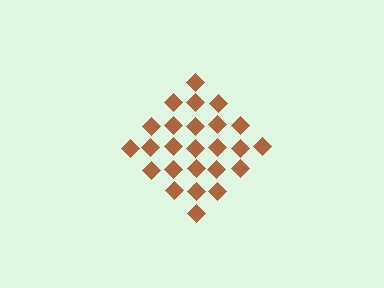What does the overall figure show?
The overall figure shows a diamond.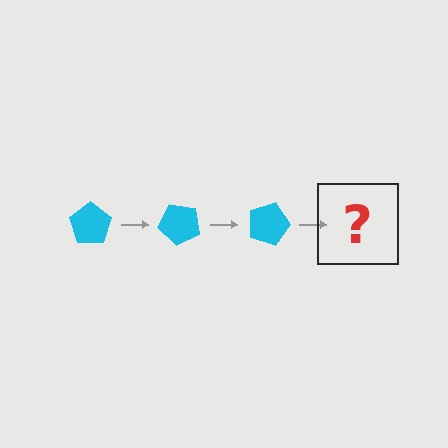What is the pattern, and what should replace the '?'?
The pattern is that the pentagon rotates 45 degrees each step. The '?' should be a cyan pentagon rotated 135 degrees.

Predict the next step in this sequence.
The next step is a cyan pentagon rotated 135 degrees.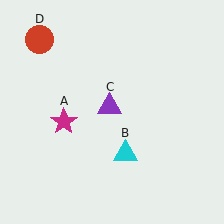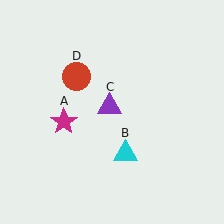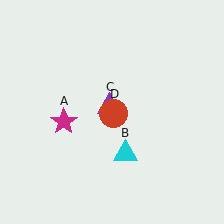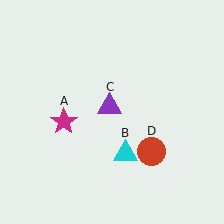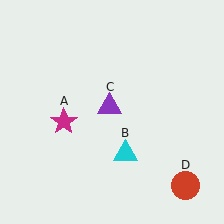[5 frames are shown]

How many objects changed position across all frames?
1 object changed position: red circle (object D).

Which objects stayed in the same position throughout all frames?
Magenta star (object A) and cyan triangle (object B) and purple triangle (object C) remained stationary.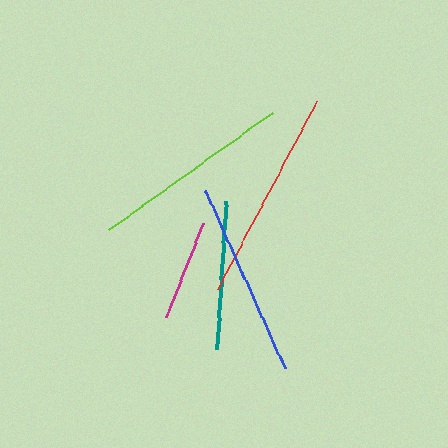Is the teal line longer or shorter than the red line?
The red line is longer than the teal line.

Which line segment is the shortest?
The magenta line is the shortest at approximately 102 pixels.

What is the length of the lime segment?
The lime segment is approximately 202 pixels long.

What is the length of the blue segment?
The blue segment is approximately 195 pixels long.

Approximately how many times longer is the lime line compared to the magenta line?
The lime line is approximately 2.0 times the length of the magenta line.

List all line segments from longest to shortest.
From longest to shortest: red, lime, blue, teal, magenta.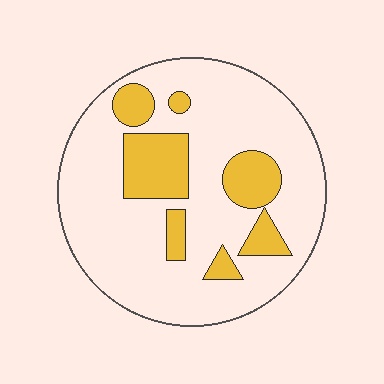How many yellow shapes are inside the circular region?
7.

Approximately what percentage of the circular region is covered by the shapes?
Approximately 20%.